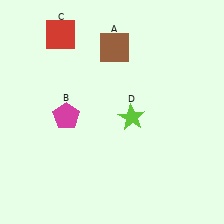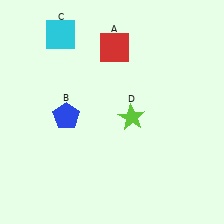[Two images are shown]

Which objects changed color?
A changed from brown to red. B changed from magenta to blue. C changed from red to cyan.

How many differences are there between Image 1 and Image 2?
There are 3 differences between the two images.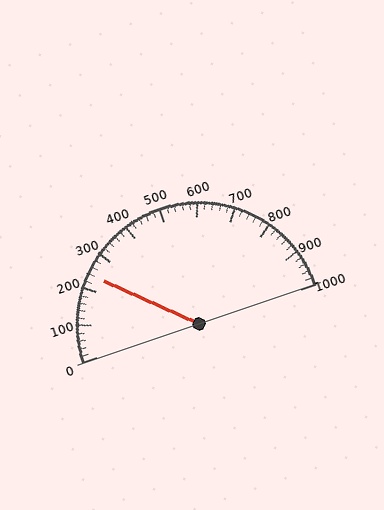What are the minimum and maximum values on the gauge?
The gauge ranges from 0 to 1000.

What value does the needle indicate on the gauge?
The needle indicates approximately 240.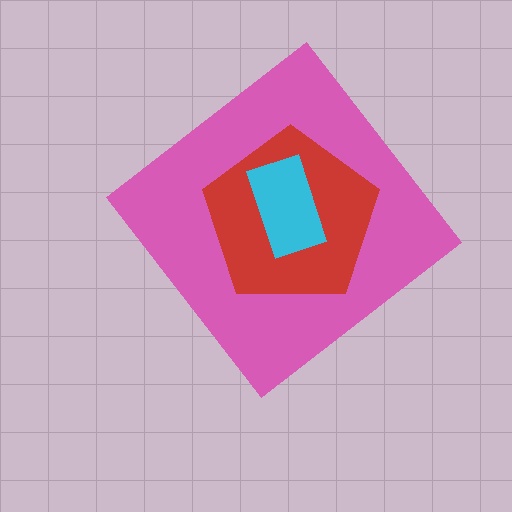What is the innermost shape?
The cyan rectangle.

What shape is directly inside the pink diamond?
The red pentagon.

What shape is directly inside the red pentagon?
The cyan rectangle.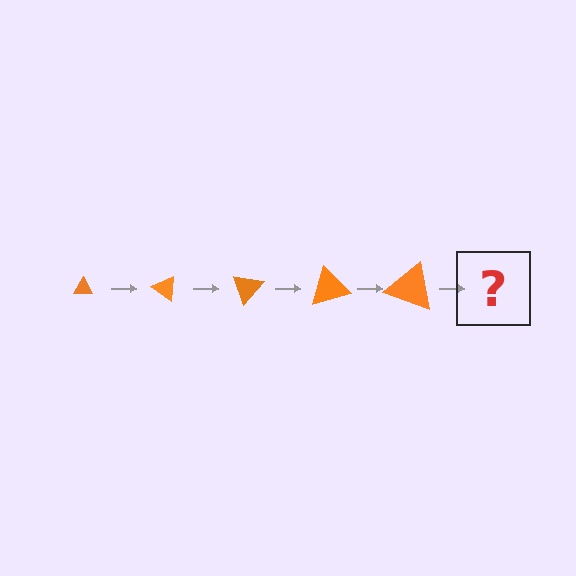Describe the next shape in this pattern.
It should be a triangle, larger than the previous one and rotated 175 degrees from the start.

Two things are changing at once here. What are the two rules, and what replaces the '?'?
The two rules are that the triangle grows larger each step and it rotates 35 degrees each step. The '?' should be a triangle, larger than the previous one and rotated 175 degrees from the start.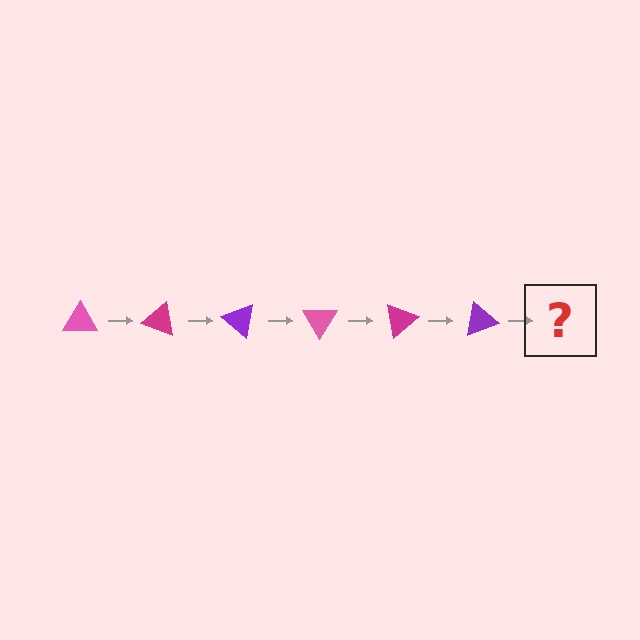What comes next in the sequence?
The next element should be a pink triangle, rotated 120 degrees from the start.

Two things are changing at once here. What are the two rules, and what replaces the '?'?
The two rules are that it rotates 20 degrees each step and the color cycles through pink, magenta, and purple. The '?' should be a pink triangle, rotated 120 degrees from the start.